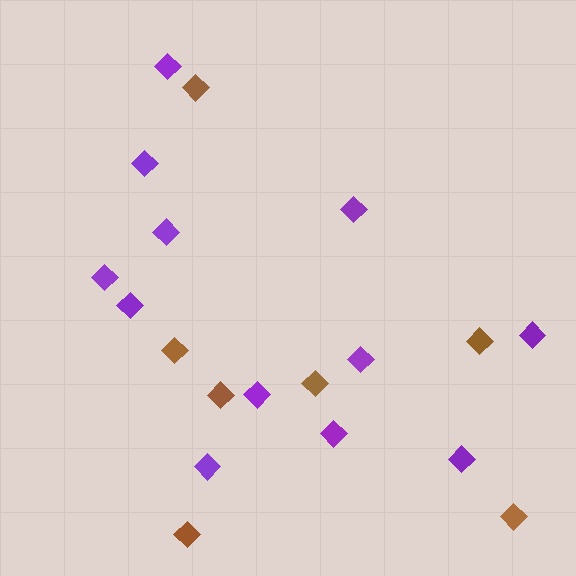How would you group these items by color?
There are 2 groups: one group of purple diamonds (12) and one group of brown diamonds (7).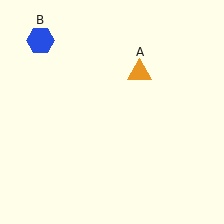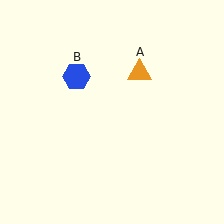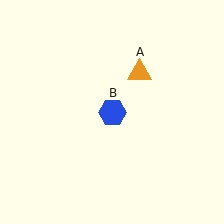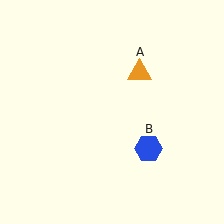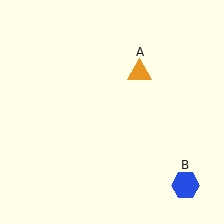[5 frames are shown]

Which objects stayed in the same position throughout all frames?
Orange triangle (object A) remained stationary.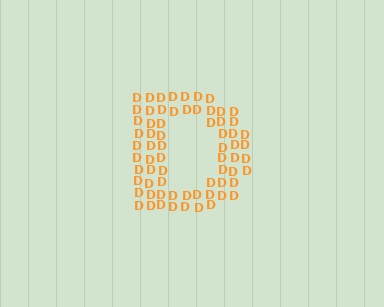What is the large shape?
The large shape is the letter D.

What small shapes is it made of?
It is made of small letter D's.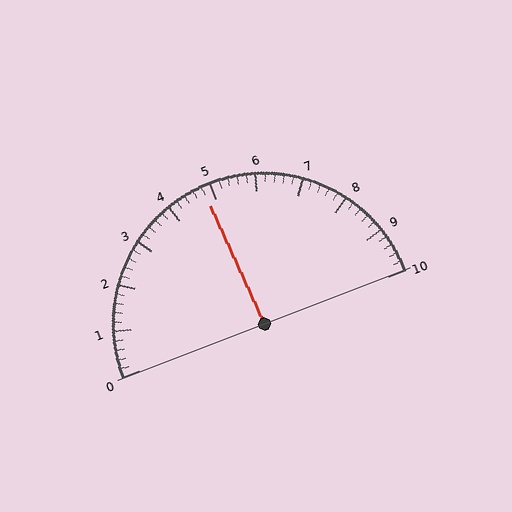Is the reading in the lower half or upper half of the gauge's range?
The reading is in the lower half of the range (0 to 10).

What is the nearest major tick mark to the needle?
The nearest major tick mark is 5.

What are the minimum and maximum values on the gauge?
The gauge ranges from 0 to 10.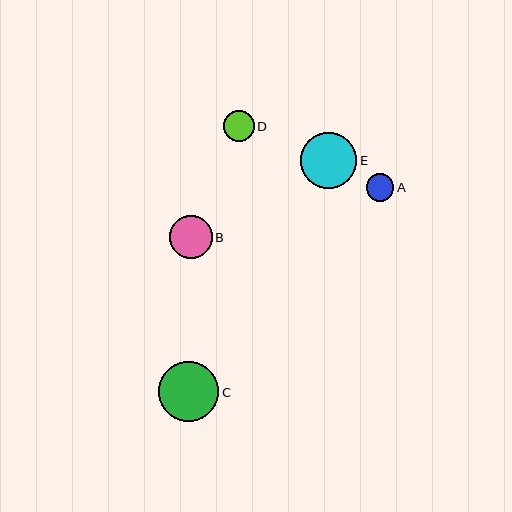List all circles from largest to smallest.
From largest to smallest: C, E, B, D, A.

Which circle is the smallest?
Circle A is the smallest with a size of approximately 28 pixels.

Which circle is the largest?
Circle C is the largest with a size of approximately 60 pixels.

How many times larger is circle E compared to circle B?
Circle E is approximately 1.3 times the size of circle B.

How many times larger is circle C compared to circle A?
Circle C is approximately 2.2 times the size of circle A.